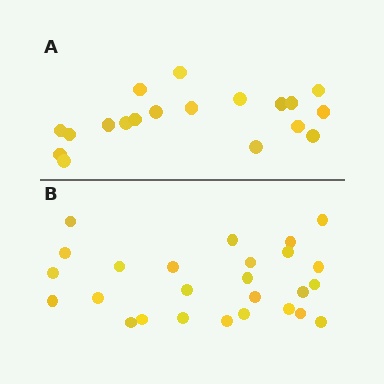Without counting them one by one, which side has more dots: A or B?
Region B (the bottom region) has more dots.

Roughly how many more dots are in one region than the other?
Region B has roughly 8 or so more dots than region A.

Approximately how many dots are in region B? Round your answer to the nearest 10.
About 30 dots. (The exact count is 26, which rounds to 30.)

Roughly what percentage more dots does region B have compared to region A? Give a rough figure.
About 35% more.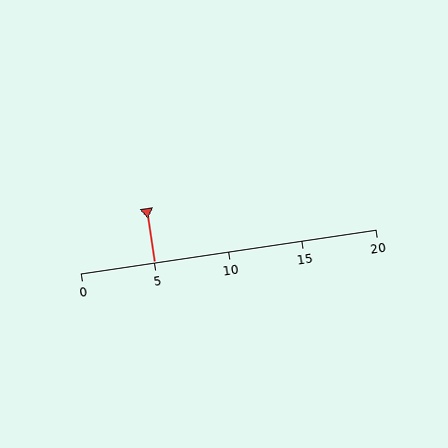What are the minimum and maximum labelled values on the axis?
The axis runs from 0 to 20.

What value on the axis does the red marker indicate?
The marker indicates approximately 5.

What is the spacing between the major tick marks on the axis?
The major ticks are spaced 5 apart.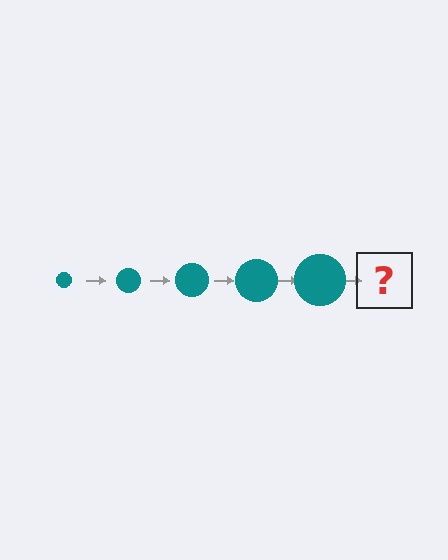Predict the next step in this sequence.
The next step is a teal circle, larger than the previous one.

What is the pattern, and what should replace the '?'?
The pattern is that the circle gets progressively larger each step. The '?' should be a teal circle, larger than the previous one.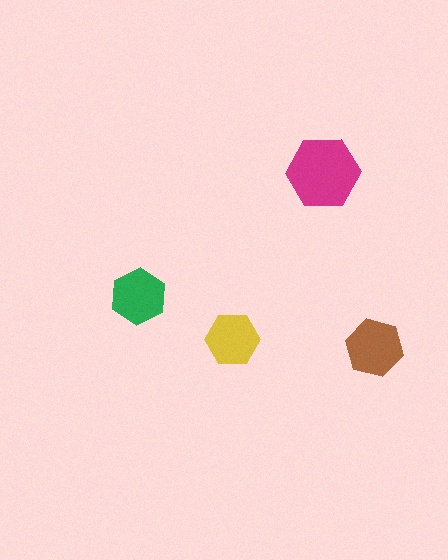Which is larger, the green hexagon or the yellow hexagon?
The green one.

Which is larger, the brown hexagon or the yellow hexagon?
The brown one.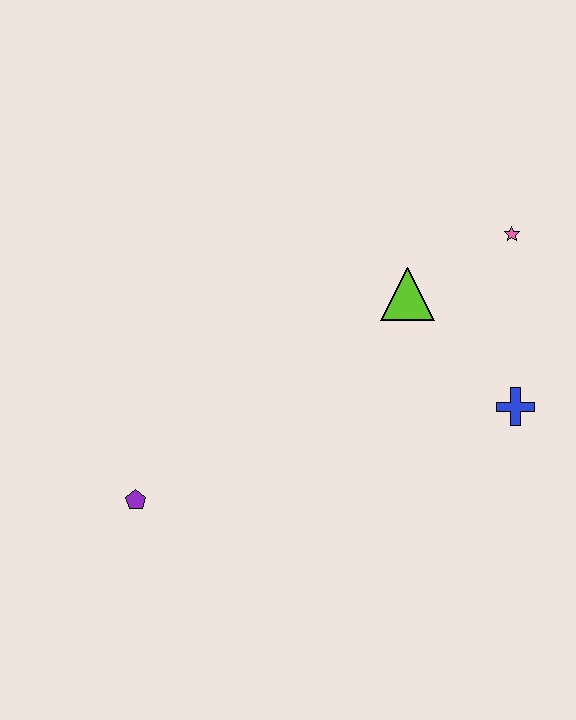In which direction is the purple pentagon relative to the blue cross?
The purple pentagon is to the left of the blue cross.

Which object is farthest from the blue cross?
The purple pentagon is farthest from the blue cross.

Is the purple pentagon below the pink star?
Yes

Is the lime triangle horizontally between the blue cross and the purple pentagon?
Yes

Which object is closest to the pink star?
The lime triangle is closest to the pink star.